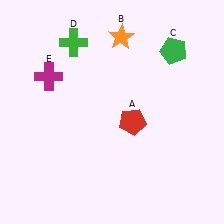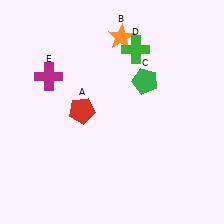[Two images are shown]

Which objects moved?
The objects that moved are: the red pentagon (A), the green pentagon (C), the green cross (D).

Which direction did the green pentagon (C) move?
The green pentagon (C) moved down.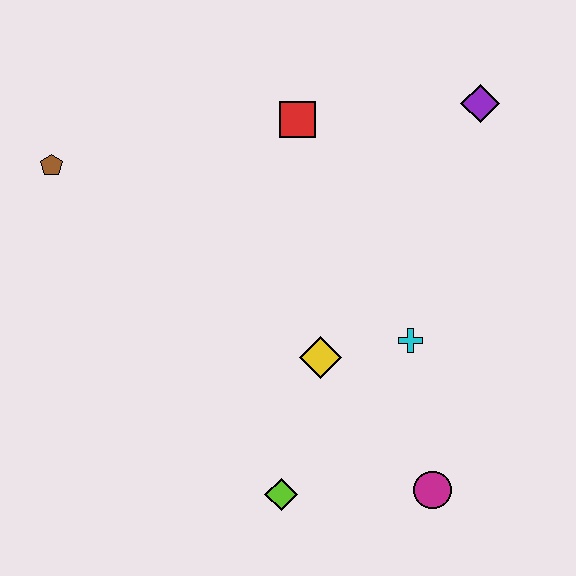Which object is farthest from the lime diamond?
The purple diamond is farthest from the lime diamond.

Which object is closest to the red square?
The purple diamond is closest to the red square.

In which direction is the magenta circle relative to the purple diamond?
The magenta circle is below the purple diamond.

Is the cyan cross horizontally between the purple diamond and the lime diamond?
Yes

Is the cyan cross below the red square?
Yes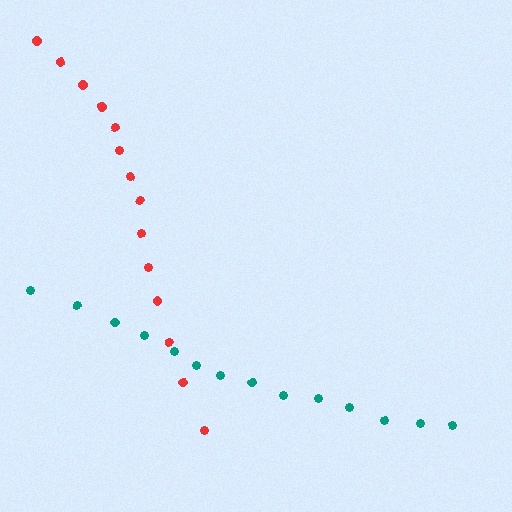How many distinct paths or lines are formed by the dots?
There are 2 distinct paths.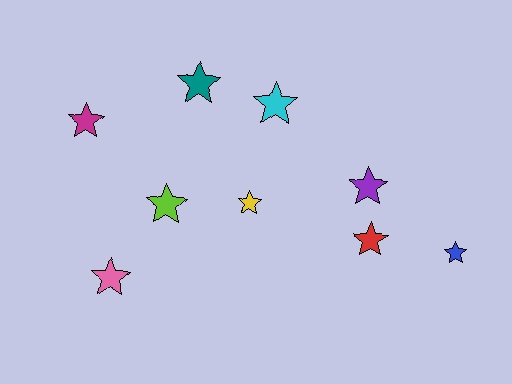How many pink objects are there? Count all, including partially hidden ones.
There is 1 pink object.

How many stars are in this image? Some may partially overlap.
There are 9 stars.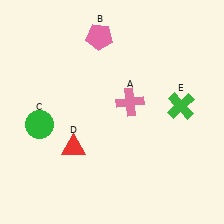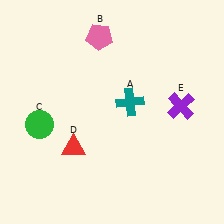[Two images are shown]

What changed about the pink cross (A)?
In Image 1, A is pink. In Image 2, it changed to teal.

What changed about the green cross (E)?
In Image 1, E is green. In Image 2, it changed to purple.